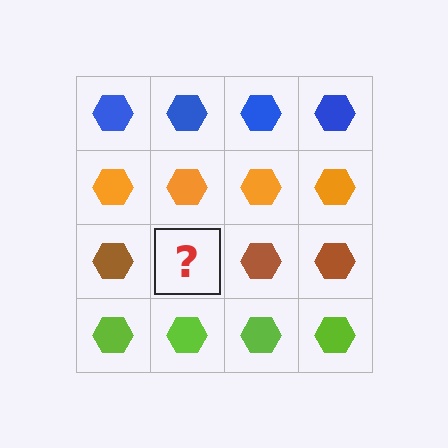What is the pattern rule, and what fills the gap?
The rule is that each row has a consistent color. The gap should be filled with a brown hexagon.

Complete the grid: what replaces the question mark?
The question mark should be replaced with a brown hexagon.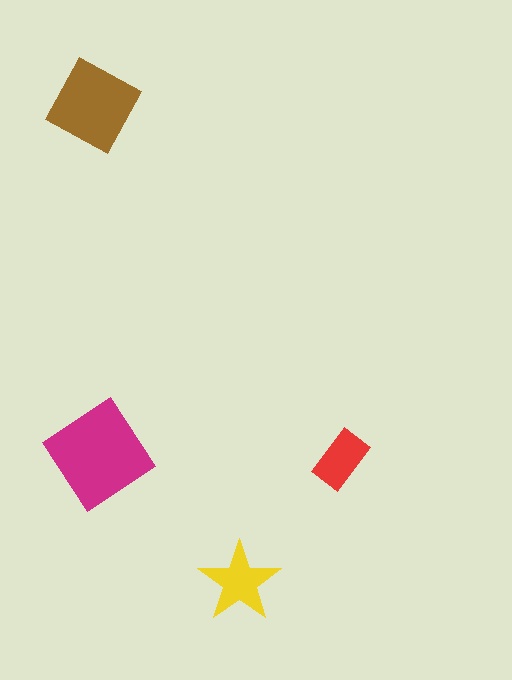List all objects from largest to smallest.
The magenta diamond, the brown square, the yellow star, the red rectangle.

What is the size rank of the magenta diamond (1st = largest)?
1st.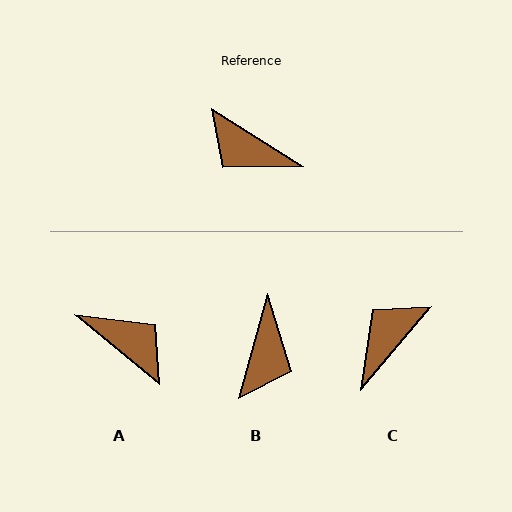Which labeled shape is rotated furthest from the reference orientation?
A, about 172 degrees away.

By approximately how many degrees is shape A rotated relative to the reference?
Approximately 172 degrees counter-clockwise.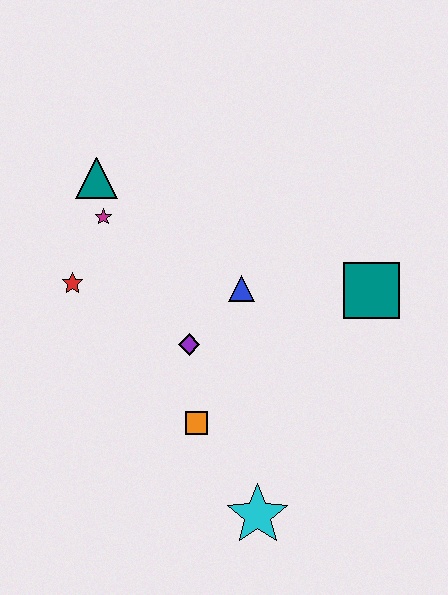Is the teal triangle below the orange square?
No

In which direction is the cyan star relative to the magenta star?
The cyan star is below the magenta star.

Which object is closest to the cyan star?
The orange square is closest to the cyan star.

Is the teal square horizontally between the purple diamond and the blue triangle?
No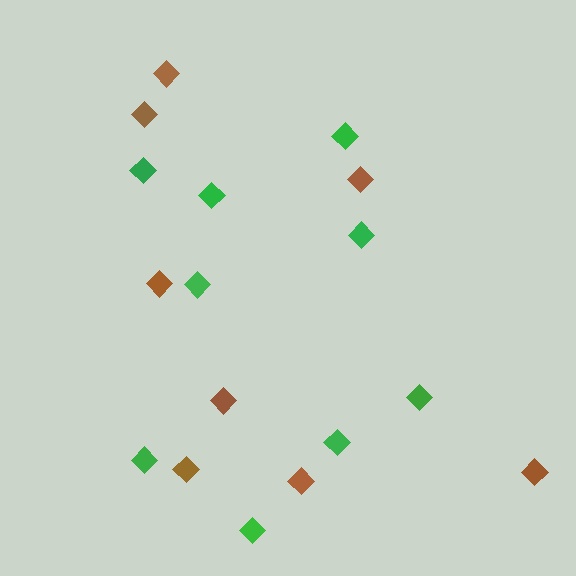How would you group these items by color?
There are 2 groups: one group of brown diamonds (8) and one group of green diamonds (9).